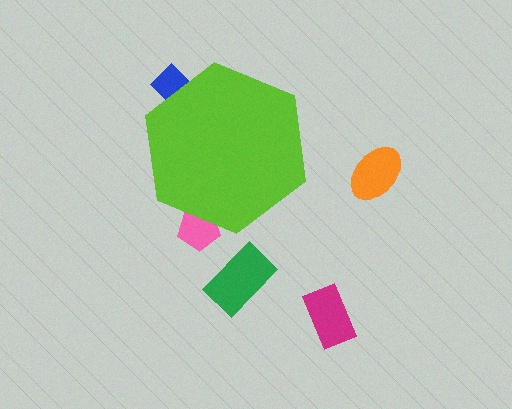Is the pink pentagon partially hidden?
Yes, the pink pentagon is partially hidden behind the lime hexagon.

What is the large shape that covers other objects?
A lime hexagon.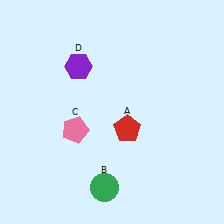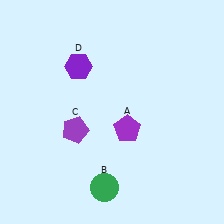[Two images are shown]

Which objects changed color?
A changed from red to purple. C changed from pink to purple.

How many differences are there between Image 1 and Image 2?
There are 2 differences between the two images.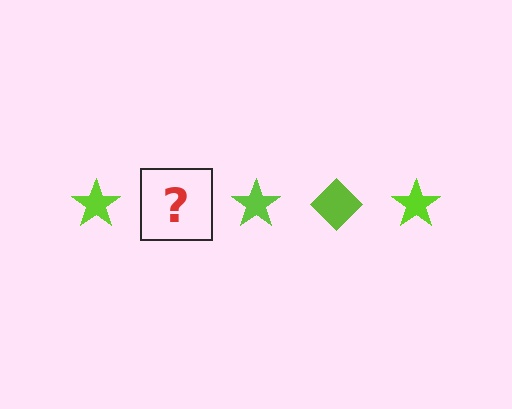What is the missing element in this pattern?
The missing element is a lime diamond.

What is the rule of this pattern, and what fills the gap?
The rule is that the pattern cycles through star, diamond shapes in lime. The gap should be filled with a lime diamond.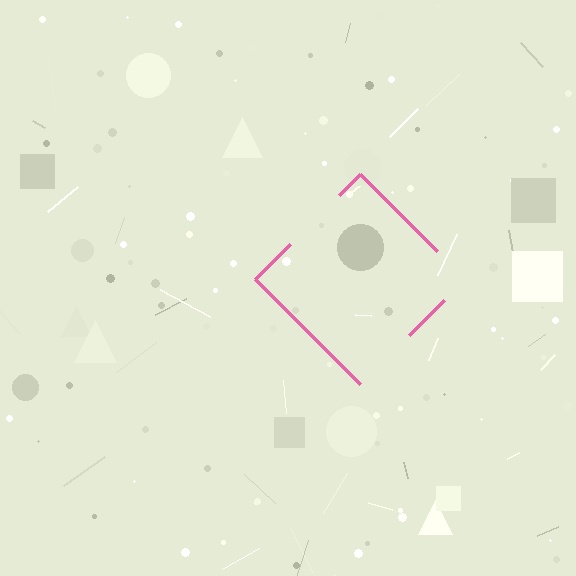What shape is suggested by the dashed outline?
The dashed outline suggests a diamond.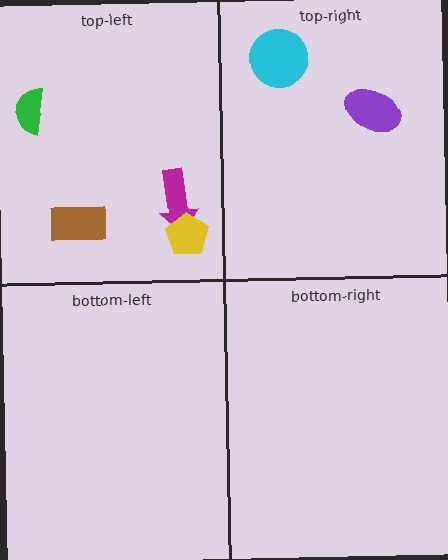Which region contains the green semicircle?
The top-left region.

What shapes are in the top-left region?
The magenta arrow, the yellow pentagon, the green semicircle, the brown rectangle.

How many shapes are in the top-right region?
2.